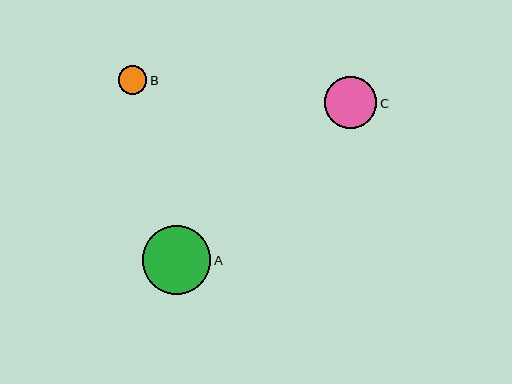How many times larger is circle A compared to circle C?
Circle A is approximately 1.3 times the size of circle C.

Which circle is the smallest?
Circle B is the smallest with a size of approximately 28 pixels.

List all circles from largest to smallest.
From largest to smallest: A, C, B.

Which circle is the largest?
Circle A is the largest with a size of approximately 69 pixels.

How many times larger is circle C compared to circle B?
Circle C is approximately 1.9 times the size of circle B.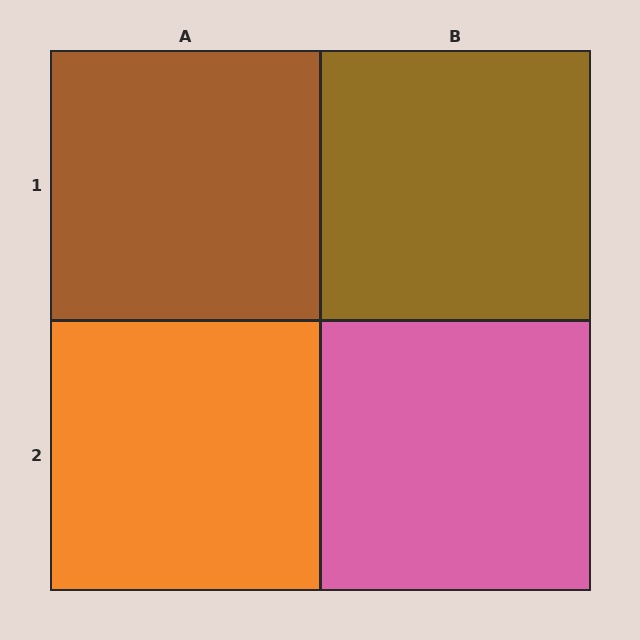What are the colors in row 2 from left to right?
Orange, pink.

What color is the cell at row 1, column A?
Brown.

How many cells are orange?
1 cell is orange.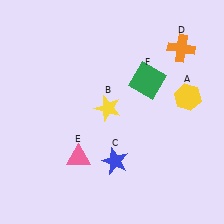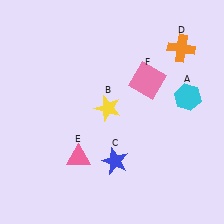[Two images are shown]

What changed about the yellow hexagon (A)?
In Image 1, A is yellow. In Image 2, it changed to cyan.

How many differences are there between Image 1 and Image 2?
There are 2 differences between the two images.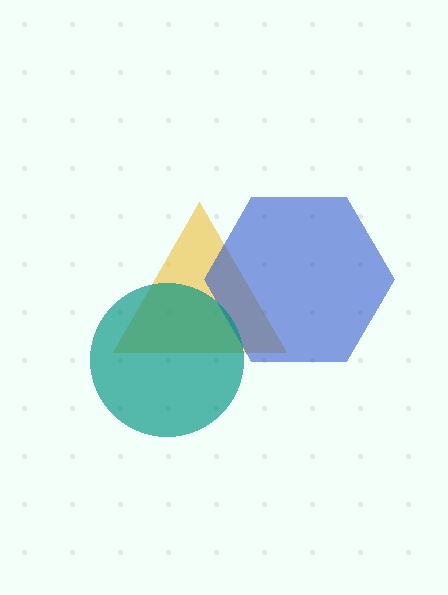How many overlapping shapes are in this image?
There are 3 overlapping shapes in the image.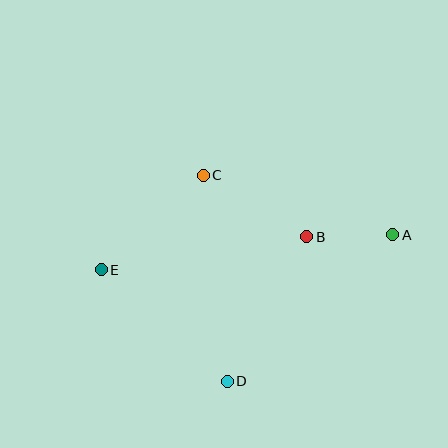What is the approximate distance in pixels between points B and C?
The distance between B and C is approximately 120 pixels.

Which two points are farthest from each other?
Points A and E are farthest from each other.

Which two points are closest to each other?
Points A and B are closest to each other.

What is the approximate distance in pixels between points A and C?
The distance between A and C is approximately 199 pixels.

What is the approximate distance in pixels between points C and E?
The distance between C and E is approximately 139 pixels.